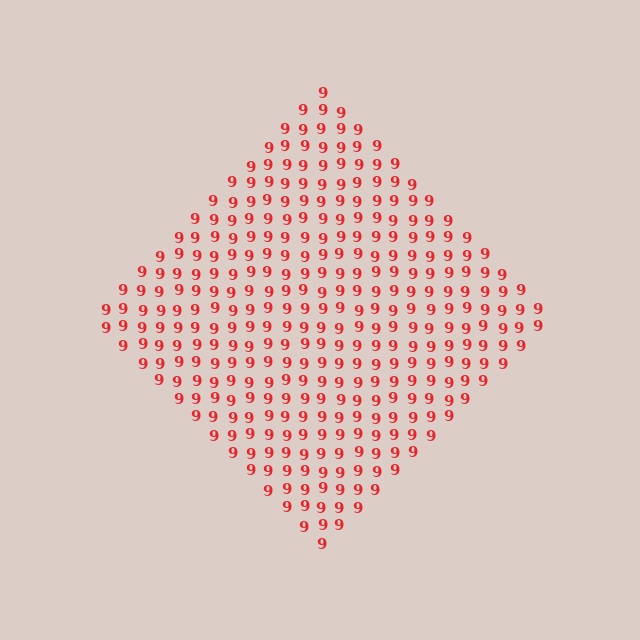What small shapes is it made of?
It is made of small digit 9's.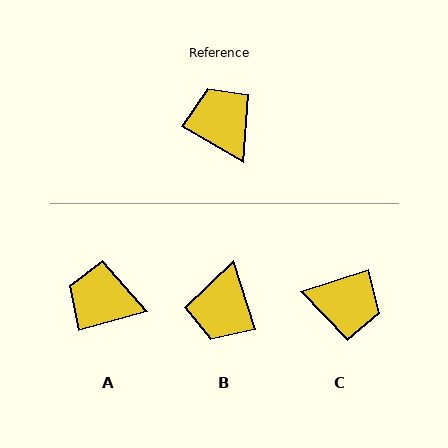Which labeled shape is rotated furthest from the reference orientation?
B, about 138 degrees away.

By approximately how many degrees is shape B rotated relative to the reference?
Approximately 138 degrees counter-clockwise.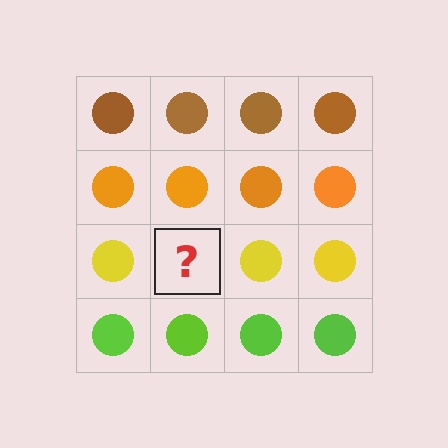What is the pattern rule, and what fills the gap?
The rule is that each row has a consistent color. The gap should be filled with a yellow circle.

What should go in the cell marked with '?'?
The missing cell should contain a yellow circle.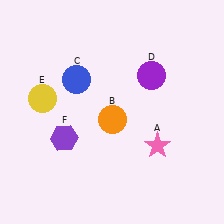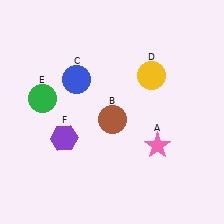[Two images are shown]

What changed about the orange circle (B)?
In Image 1, B is orange. In Image 2, it changed to brown.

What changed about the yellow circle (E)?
In Image 1, E is yellow. In Image 2, it changed to green.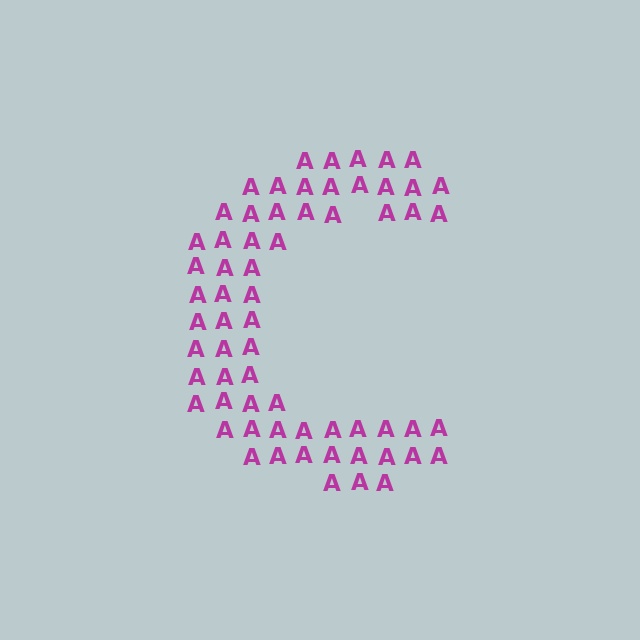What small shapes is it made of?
It is made of small letter A's.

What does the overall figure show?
The overall figure shows the letter C.